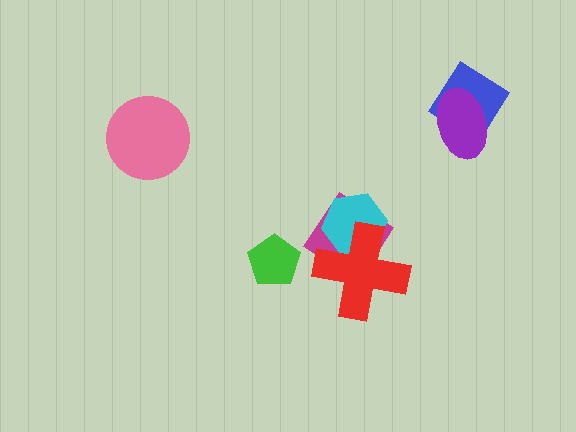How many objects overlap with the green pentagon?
0 objects overlap with the green pentagon.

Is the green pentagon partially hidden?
No, no other shape covers it.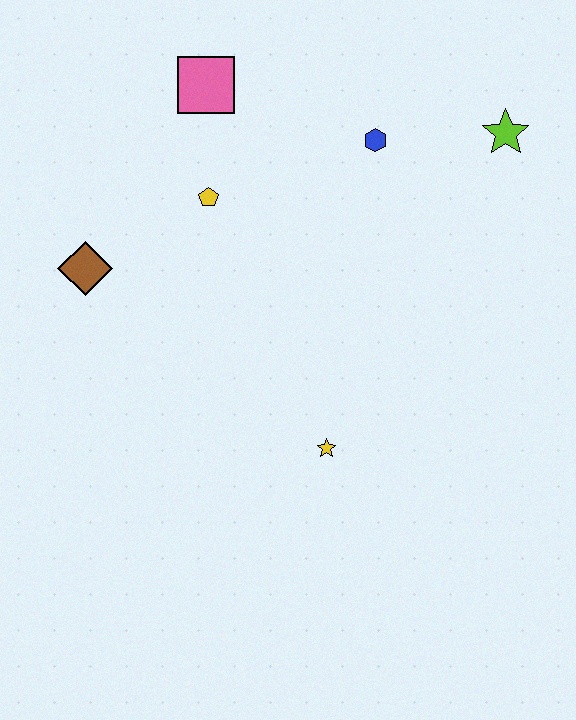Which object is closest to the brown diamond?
The yellow pentagon is closest to the brown diamond.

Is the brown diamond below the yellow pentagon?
Yes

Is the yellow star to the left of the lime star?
Yes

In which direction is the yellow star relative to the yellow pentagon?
The yellow star is below the yellow pentagon.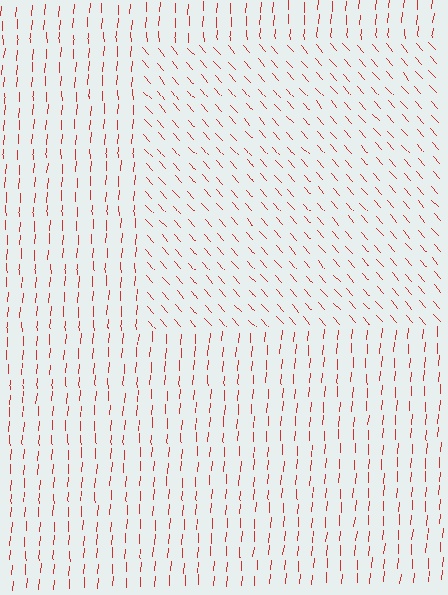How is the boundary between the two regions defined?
The boundary is defined purely by a change in line orientation (approximately 45 degrees difference). All lines are the same color and thickness.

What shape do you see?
I see a rectangle.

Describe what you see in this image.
The image is filled with small red line segments. A rectangle region in the image has lines oriented differently from the surrounding lines, creating a visible texture boundary.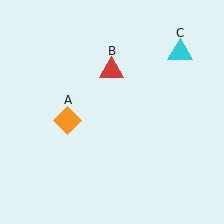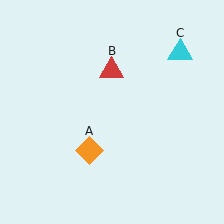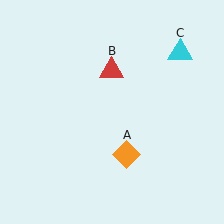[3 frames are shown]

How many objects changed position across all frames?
1 object changed position: orange diamond (object A).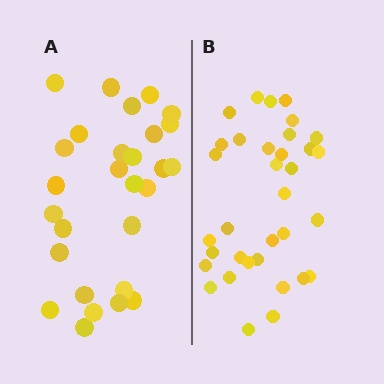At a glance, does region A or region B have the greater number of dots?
Region B (the right region) has more dots.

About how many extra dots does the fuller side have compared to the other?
Region B has about 6 more dots than region A.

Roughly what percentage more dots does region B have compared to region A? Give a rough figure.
About 20% more.